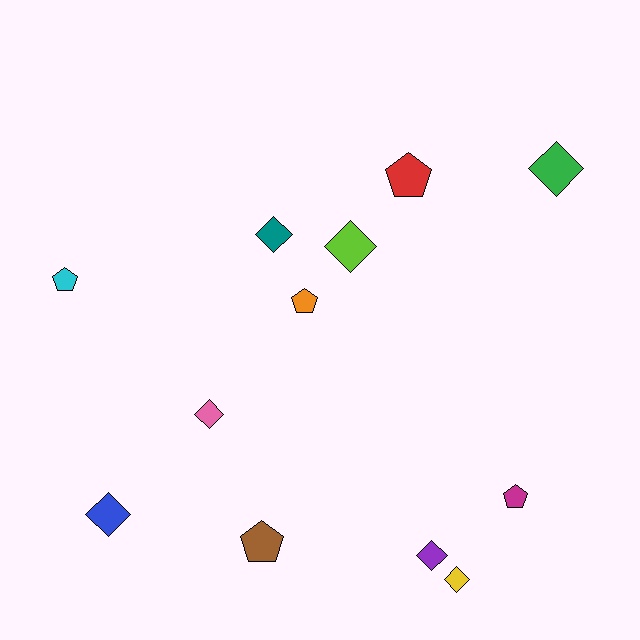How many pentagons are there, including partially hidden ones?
There are 5 pentagons.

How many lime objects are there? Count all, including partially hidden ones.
There is 1 lime object.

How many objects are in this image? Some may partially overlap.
There are 12 objects.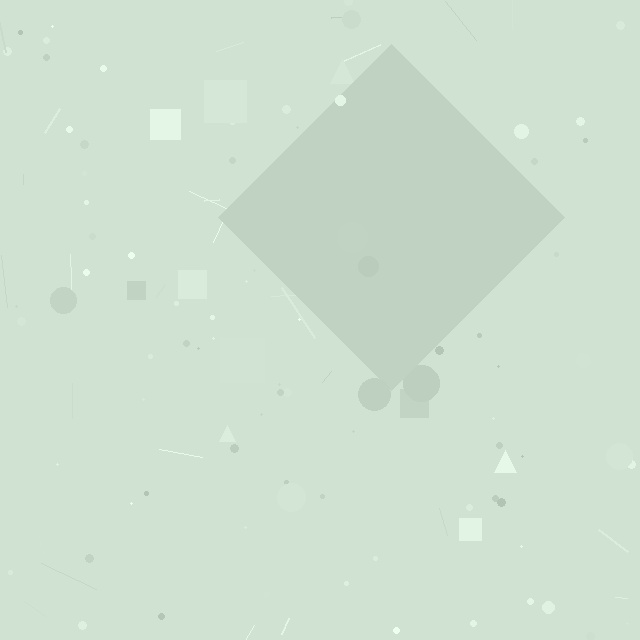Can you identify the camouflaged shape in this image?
The camouflaged shape is a diamond.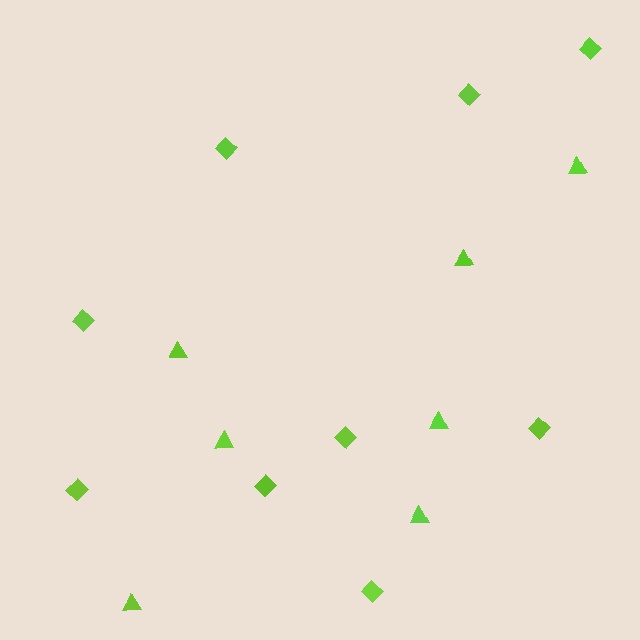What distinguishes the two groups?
There are 2 groups: one group of diamonds (9) and one group of triangles (7).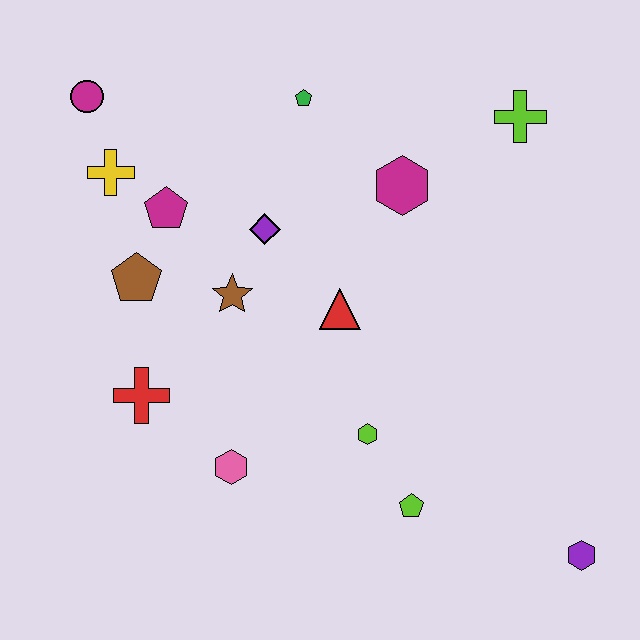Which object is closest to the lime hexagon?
The lime pentagon is closest to the lime hexagon.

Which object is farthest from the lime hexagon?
The magenta circle is farthest from the lime hexagon.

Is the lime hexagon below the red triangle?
Yes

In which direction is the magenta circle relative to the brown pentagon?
The magenta circle is above the brown pentagon.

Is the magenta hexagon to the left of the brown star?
No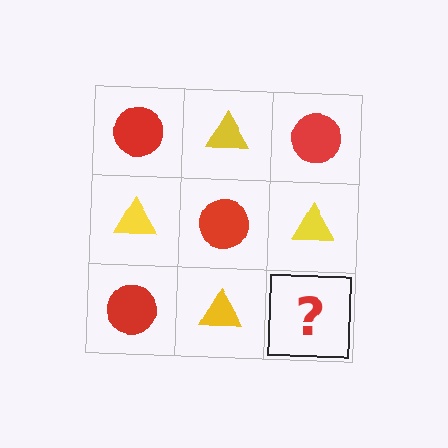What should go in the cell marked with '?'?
The missing cell should contain a red circle.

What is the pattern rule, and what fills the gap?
The rule is that it alternates red circle and yellow triangle in a checkerboard pattern. The gap should be filled with a red circle.